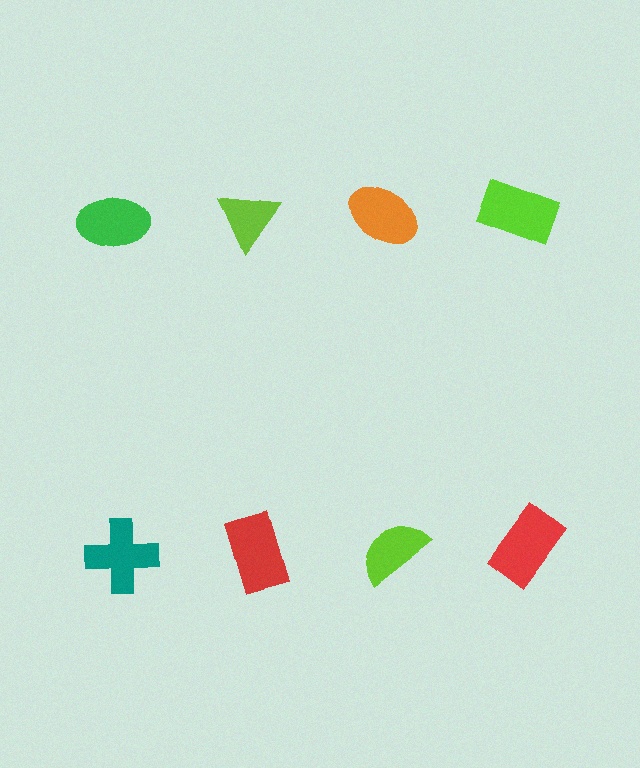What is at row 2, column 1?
A teal cross.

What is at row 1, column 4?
A lime rectangle.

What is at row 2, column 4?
A red rectangle.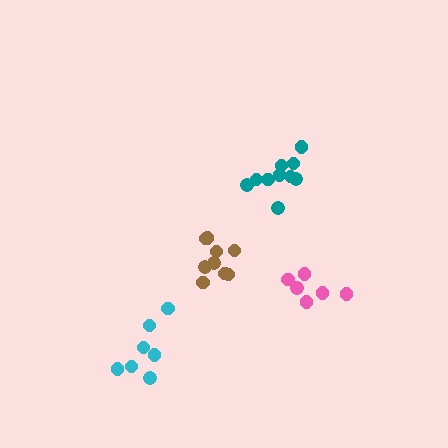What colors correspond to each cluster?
The clusters are colored: cyan, brown, pink, teal.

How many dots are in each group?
Group 1: 7 dots, Group 2: 9 dots, Group 3: 6 dots, Group 4: 10 dots (32 total).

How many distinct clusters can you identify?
There are 4 distinct clusters.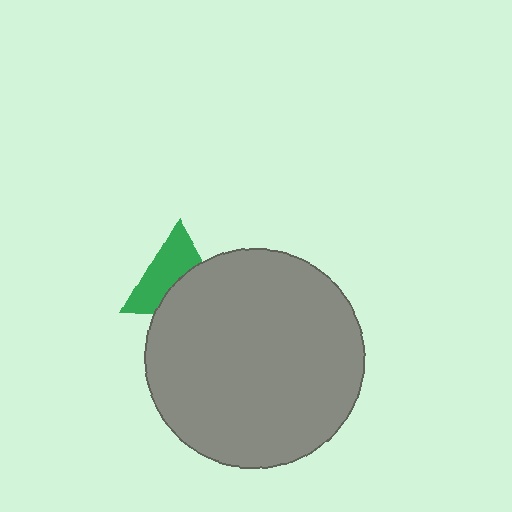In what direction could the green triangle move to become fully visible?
The green triangle could move toward the upper-left. That would shift it out from behind the gray circle entirely.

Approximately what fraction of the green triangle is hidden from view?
Roughly 45% of the green triangle is hidden behind the gray circle.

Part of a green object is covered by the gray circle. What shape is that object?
It is a triangle.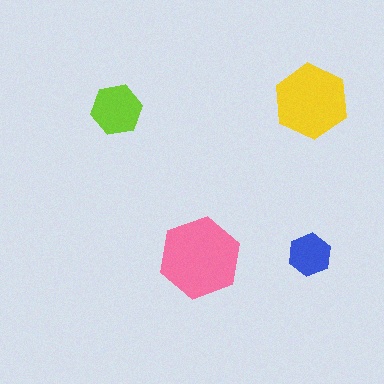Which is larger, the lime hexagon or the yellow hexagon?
The yellow one.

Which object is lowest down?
The pink hexagon is bottommost.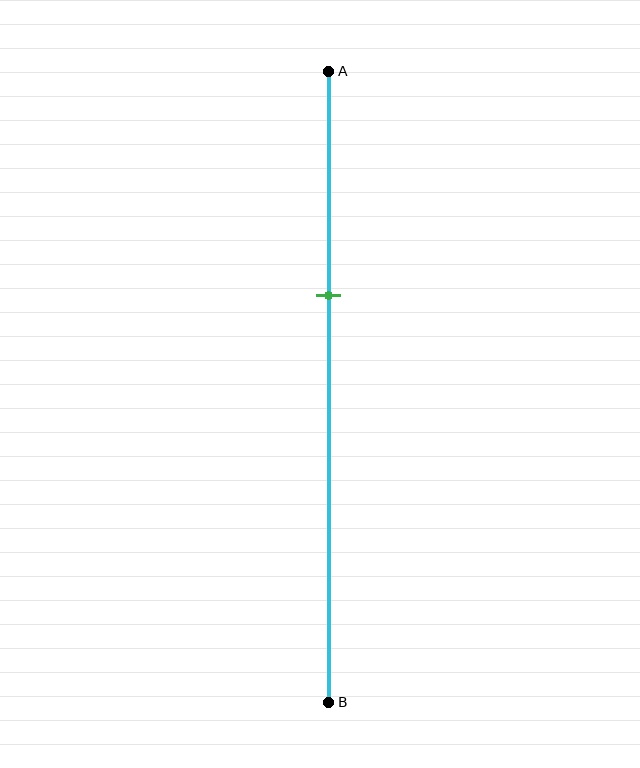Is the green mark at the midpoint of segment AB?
No, the mark is at about 35% from A, not at the 50% midpoint.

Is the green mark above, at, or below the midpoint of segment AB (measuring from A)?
The green mark is above the midpoint of segment AB.